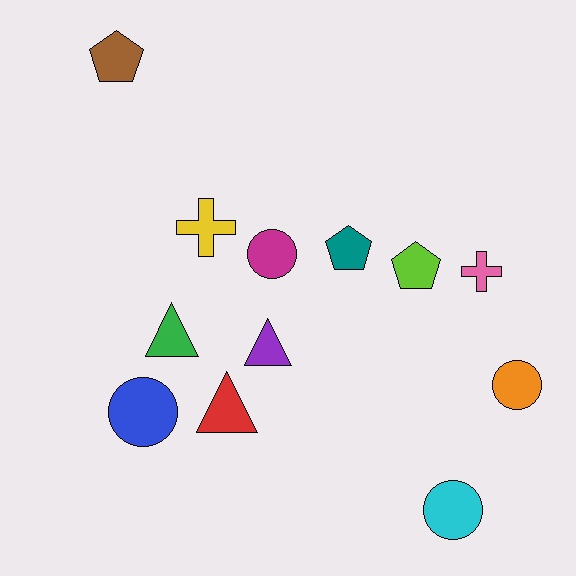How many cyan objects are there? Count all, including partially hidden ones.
There is 1 cyan object.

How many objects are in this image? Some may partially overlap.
There are 12 objects.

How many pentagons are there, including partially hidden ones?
There are 3 pentagons.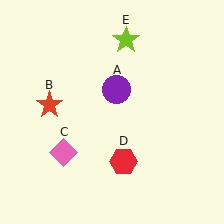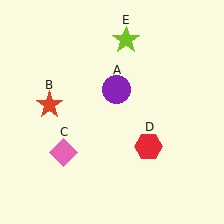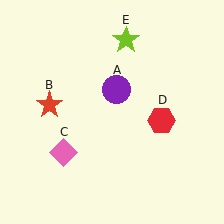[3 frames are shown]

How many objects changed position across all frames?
1 object changed position: red hexagon (object D).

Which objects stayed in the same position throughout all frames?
Purple circle (object A) and red star (object B) and pink diamond (object C) and lime star (object E) remained stationary.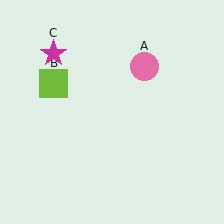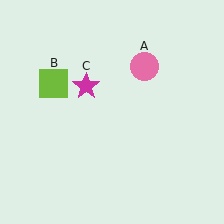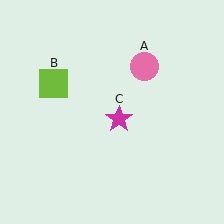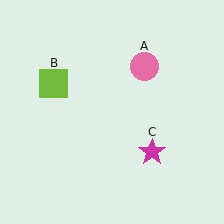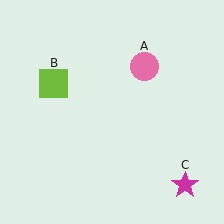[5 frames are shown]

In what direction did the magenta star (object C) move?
The magenta star (object C) moved down and to the right.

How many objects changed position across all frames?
1 object changed position: magenta star (object C).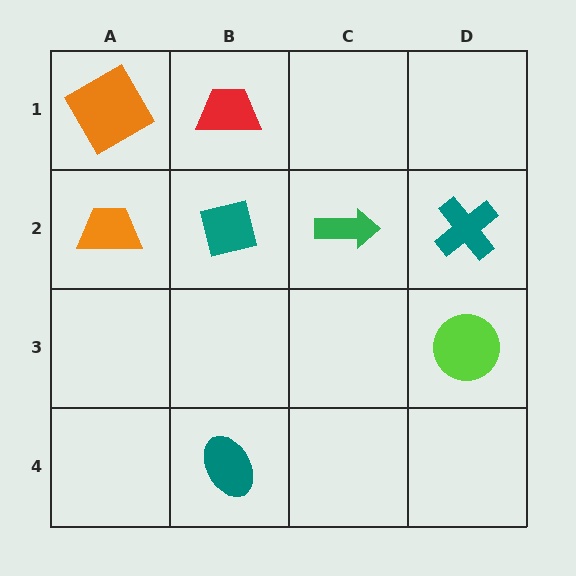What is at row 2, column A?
An orange trapezoid.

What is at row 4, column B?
A teal ellipse.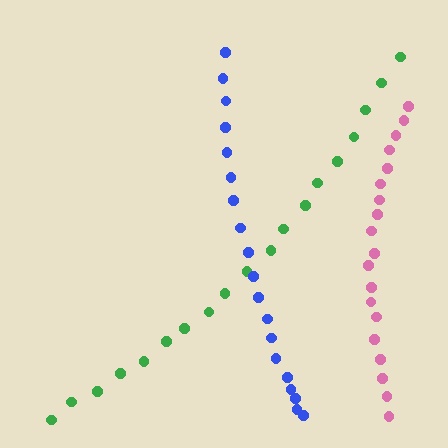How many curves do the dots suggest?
There are 3 distinct paths.